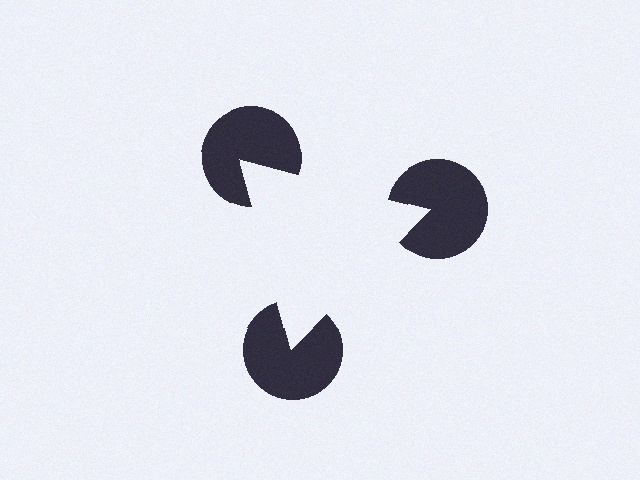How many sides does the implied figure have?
3 sides.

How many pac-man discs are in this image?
There are 3 — one at each vertex of the illusory triangle.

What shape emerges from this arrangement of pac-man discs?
An illusory triangle — its edges are inferred from the aligned wedge cuts in the pac-man discs, not physically drawn.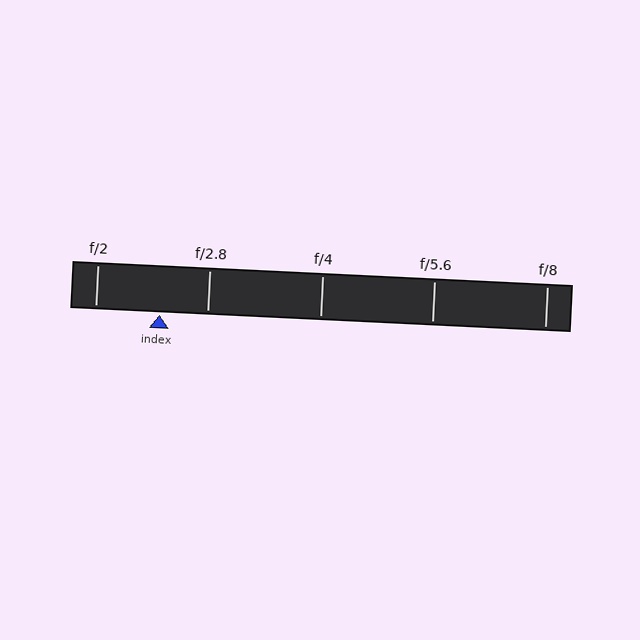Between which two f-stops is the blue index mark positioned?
The index mark is between f/2 and f/2.8.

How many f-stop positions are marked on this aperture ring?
There are 5 f-stop positions marked.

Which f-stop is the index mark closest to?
The index mark is closest to f/2.8.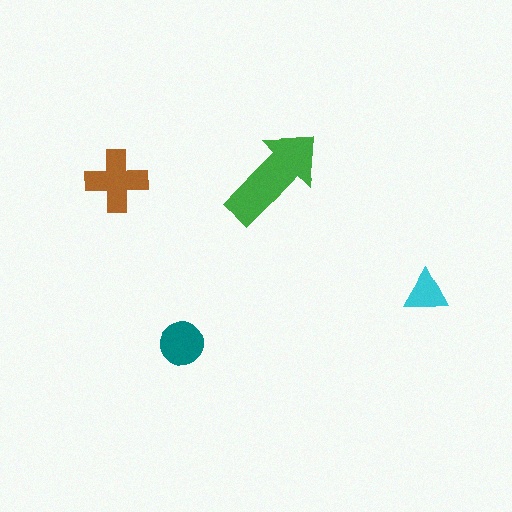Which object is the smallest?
The cyan triangle.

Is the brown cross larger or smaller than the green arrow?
Smaller.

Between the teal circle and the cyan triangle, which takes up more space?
The teal circle.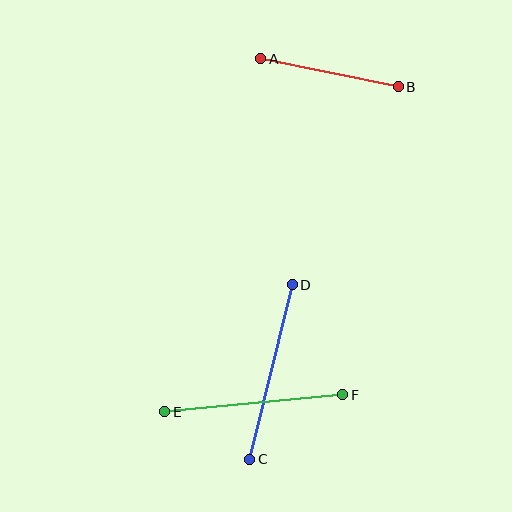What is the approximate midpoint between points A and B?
The midpoint is at approximately (330, 73) pixels.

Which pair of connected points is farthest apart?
Points C and D are farthest apart.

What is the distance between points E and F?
The distance is approximately 179 pixels.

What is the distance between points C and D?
The distance is approximately 180 pixels.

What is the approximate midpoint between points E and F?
The midpoint is at approximately (254, 403) pixels.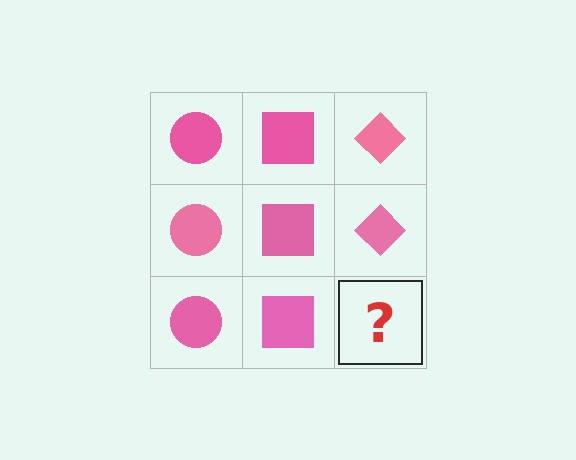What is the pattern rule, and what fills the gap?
The rule is that each column has a consistent shape. The gap should be filled with a pink diamond.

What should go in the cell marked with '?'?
The missing cell should contain a pink diamond.